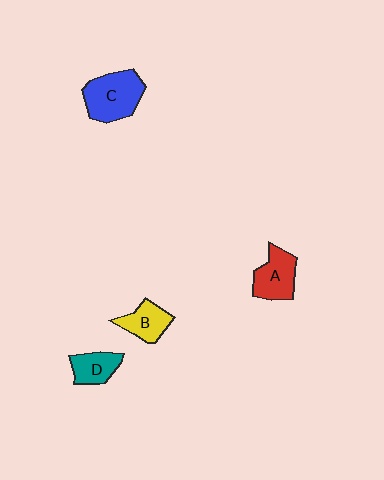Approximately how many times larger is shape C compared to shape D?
Approximately 1.8 times.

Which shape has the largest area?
Shape C (blue).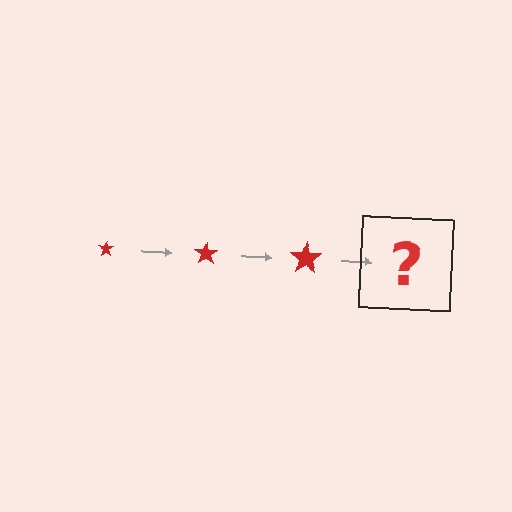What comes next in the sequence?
The next element should be a red star, larger than the previous one.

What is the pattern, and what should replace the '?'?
The pattern is that the star gets progressively larger each step. The '?' should be a red star, larger than the previous one.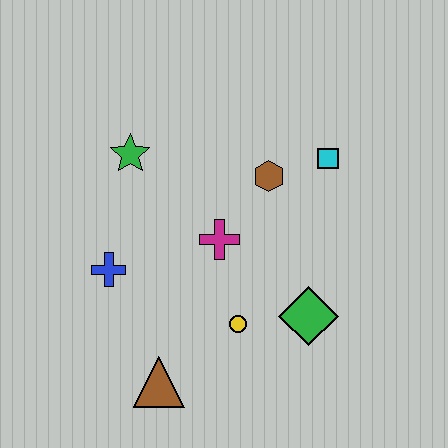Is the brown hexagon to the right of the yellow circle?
Yes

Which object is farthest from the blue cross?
The cyan square is farthest from the blue cross.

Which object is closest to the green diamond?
The yellow circle is closest to the green diamond.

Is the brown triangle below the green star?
Yes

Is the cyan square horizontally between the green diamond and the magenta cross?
No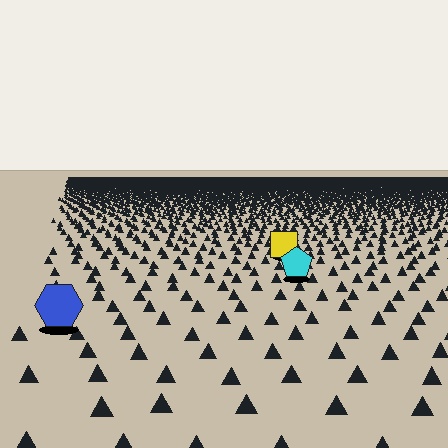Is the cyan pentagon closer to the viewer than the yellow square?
Yes. The cyan pentagon is closer — you can tell from the texture gradient: the ground texture is coarser near it.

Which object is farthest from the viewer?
The yellow square is farthest from the viewer. It appears smaller and the ground texture around it is denser.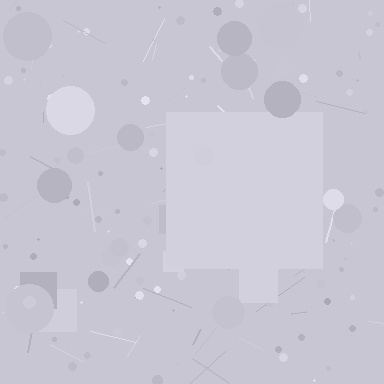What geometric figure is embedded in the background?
A square is embedded in the background.